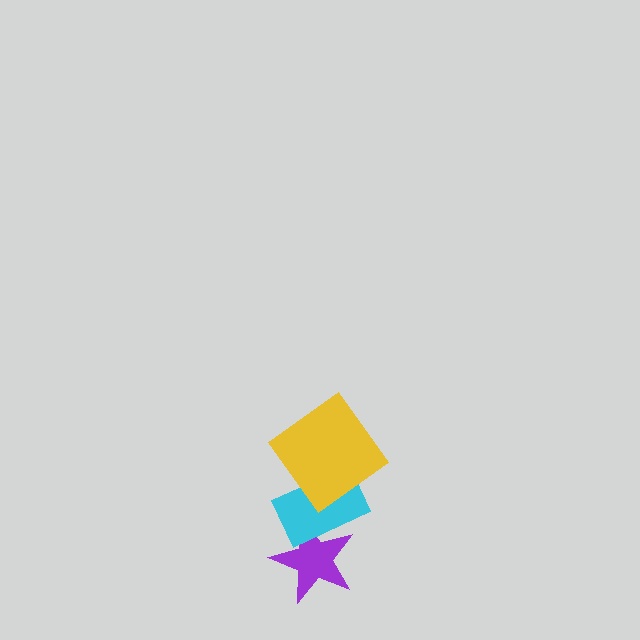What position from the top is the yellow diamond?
The yellow diamond is 1st from the top.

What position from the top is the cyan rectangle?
The cyan rectangle is 2nd from the top.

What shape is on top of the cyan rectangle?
The yellow diamond is on top of the cyan rectangle.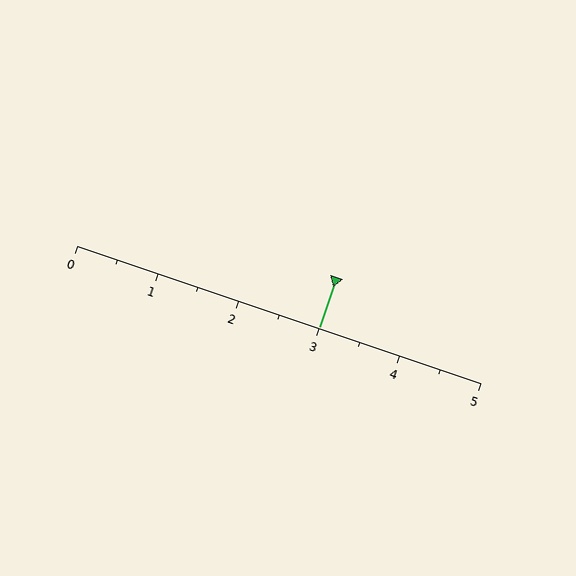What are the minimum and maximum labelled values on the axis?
The axis runs from 0 to 5.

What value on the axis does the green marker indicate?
The marker indicates approximately 3.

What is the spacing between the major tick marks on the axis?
The major ticks are spaced 1 apart.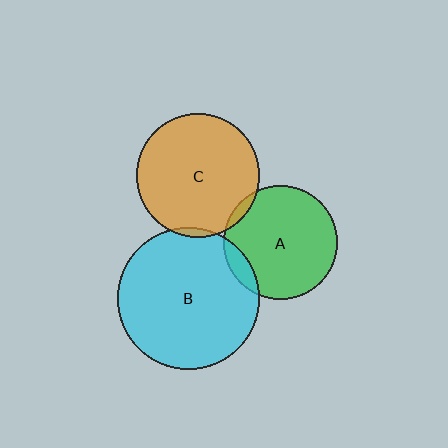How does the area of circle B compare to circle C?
Approximately 1.3 times.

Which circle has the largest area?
Circle B (cyan).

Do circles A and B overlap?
Yes.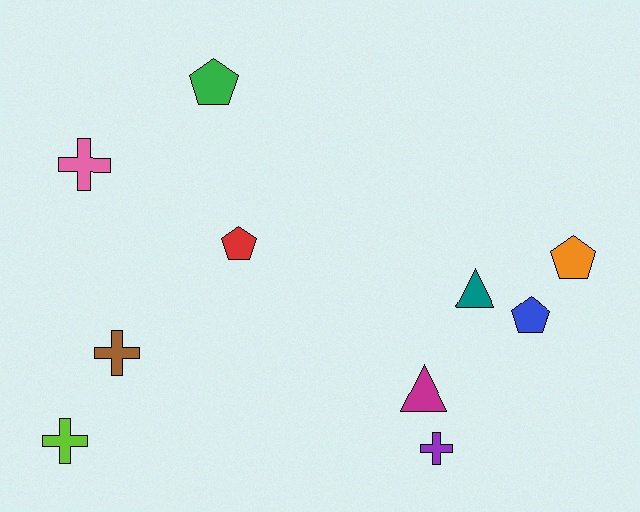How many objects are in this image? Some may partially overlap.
There are 10 objects.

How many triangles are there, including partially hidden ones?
There are 2 triangles.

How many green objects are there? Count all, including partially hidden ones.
There is 1 green object.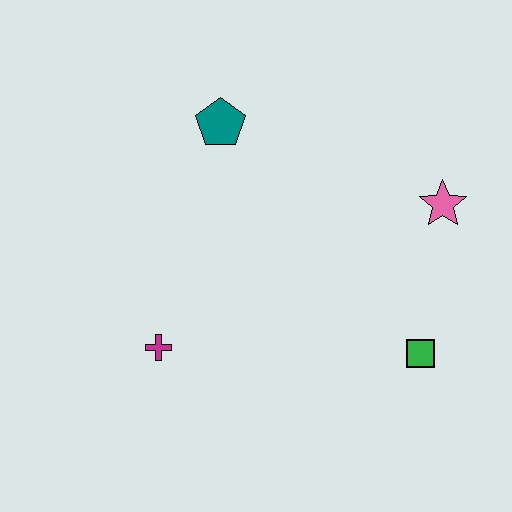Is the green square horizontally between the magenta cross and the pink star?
Yes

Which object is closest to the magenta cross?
The teal pentagon is closest to the magenta cross.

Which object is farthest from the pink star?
The magenta cross is farthest from the pink star.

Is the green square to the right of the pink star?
No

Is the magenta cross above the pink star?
No